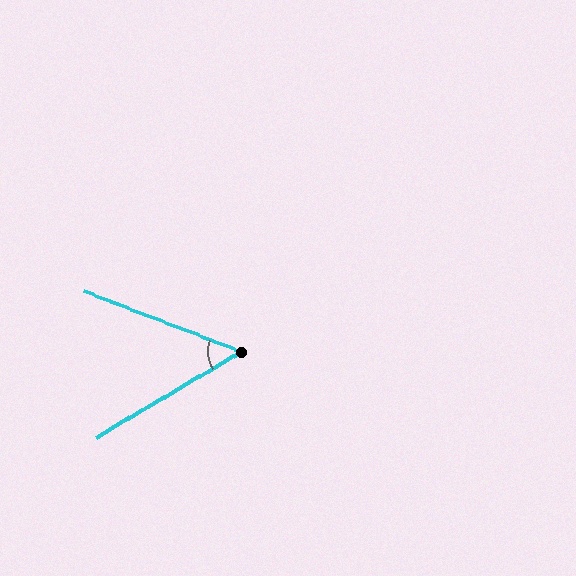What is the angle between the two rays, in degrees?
Approximately 51 degrees.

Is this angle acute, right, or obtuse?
It is acute.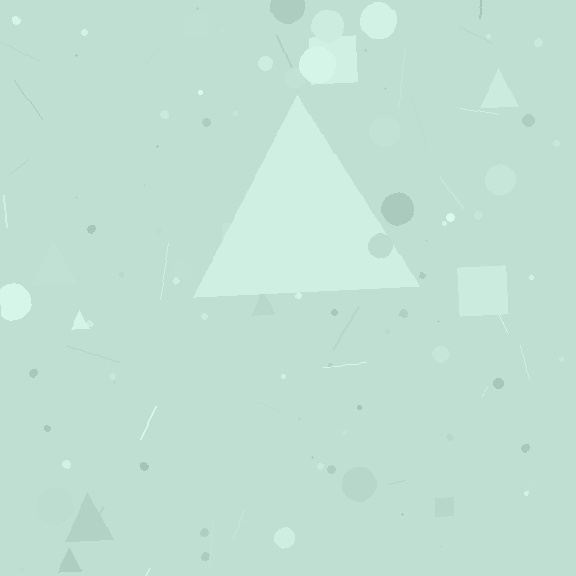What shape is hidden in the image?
A triangle is hidden in the image.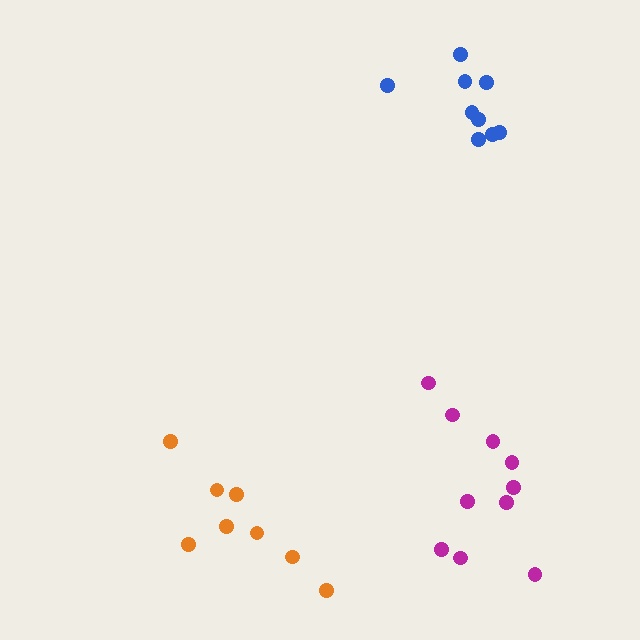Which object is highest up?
The blue cluster is topmost.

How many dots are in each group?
Group 1: 8 dots, Group 2: 9 dots, Group 3: 10 dots (27 total).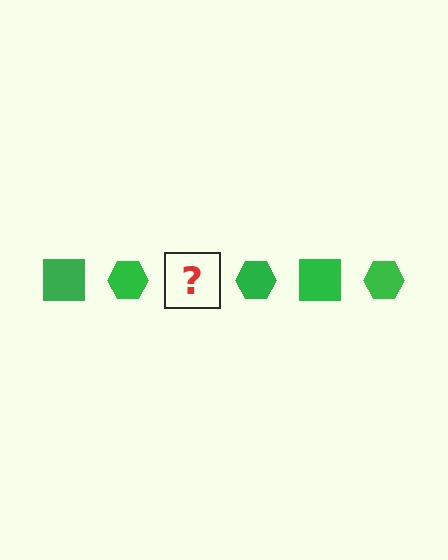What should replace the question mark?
The question mark should be replaced with a green square.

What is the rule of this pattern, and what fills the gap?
The rule is that the pattern cycles through square, hexagon shapes in green. The gap should be filled with a green square.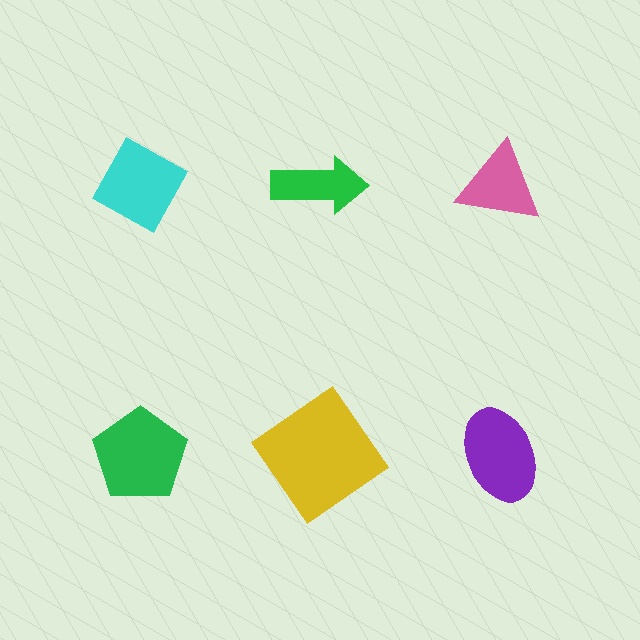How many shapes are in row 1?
3 shapes.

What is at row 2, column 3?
A purple ellipse.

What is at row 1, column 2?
A green arrow.